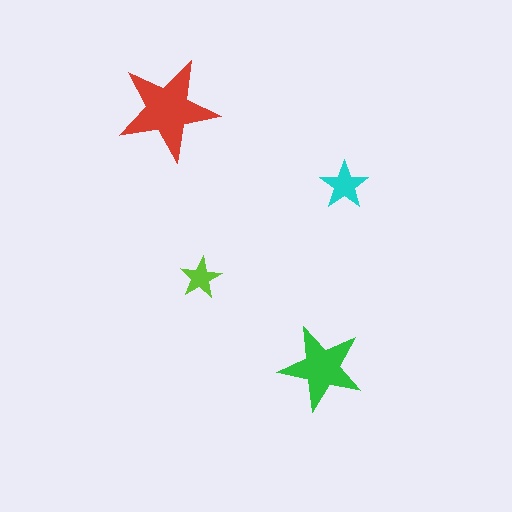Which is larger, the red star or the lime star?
The red one.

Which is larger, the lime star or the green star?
The green one.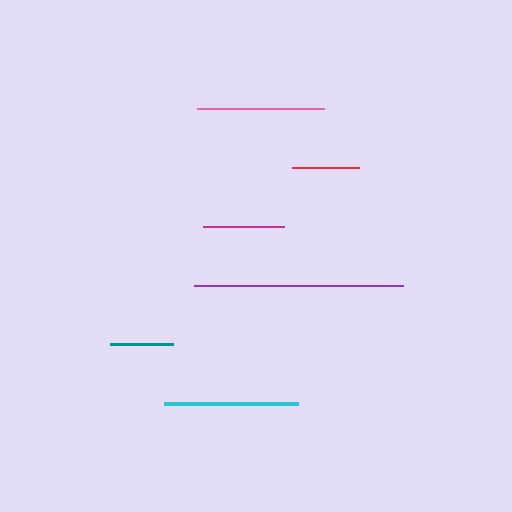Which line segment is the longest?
The purple line is the longest at approximately 209 pixels.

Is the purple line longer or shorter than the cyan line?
The purple line is longer than the cyan line.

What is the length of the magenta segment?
The magenta segment is approximately 81 pixels long.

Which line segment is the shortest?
The teal line is the shortest at approximately 63 pixels.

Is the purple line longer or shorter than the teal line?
The purple line is longer than the teal line.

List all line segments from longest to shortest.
From longest to shortest: purple, cyan, pink, magenta, red, teal.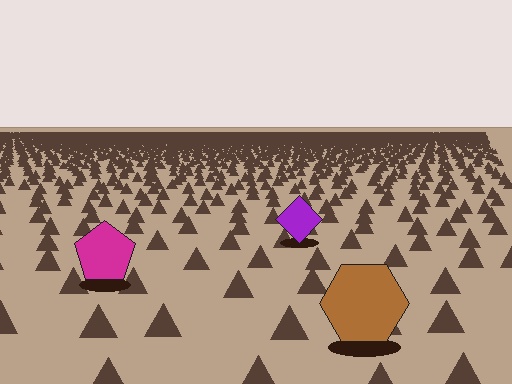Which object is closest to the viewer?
The brown hexagon is closest. The texture marks near it are larger and more spread out.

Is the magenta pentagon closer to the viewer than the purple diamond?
Yes. The magenta pentagon is closer — you can tell from the texture gradient: the ground texture is coarser near it.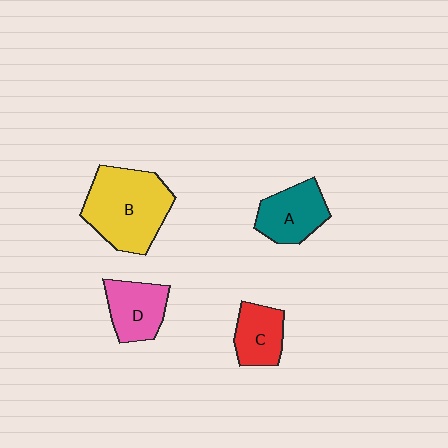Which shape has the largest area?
Shape B (yellow).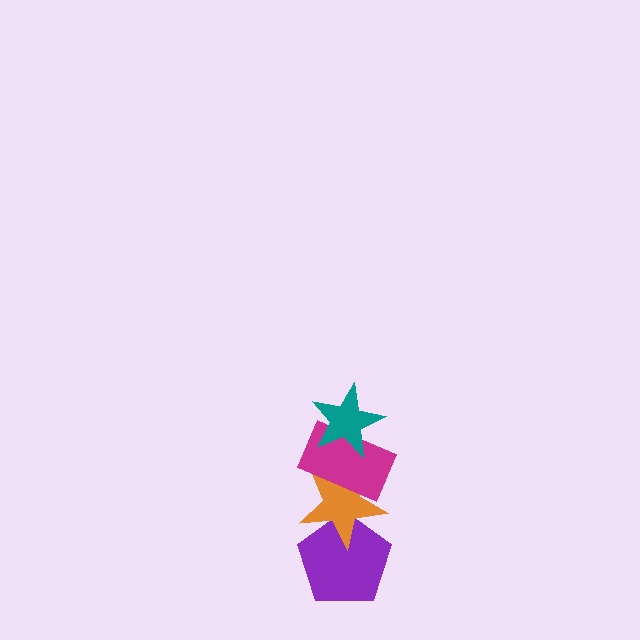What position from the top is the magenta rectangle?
The magenta rectangle is 2nd from the top.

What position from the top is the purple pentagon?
The purple pentagon is 4th from the top.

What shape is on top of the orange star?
The magenta rectangle is on top of the orange star.